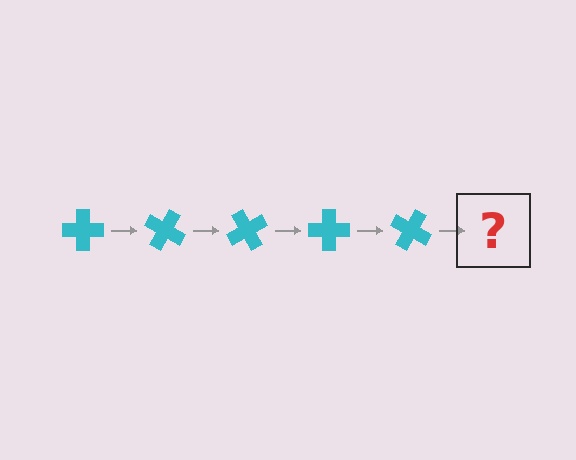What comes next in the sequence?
The next element should be a cyan cross rotated 150 degrees.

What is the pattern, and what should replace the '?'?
The pattern is that the cross rotates 30 degrees each step. The '?' should be a cyan cross rotated 150 degrees.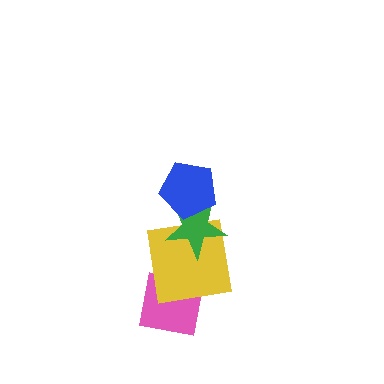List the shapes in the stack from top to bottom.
From top to bottom: the blue pentagon, the green star, the yellow square, the pink square.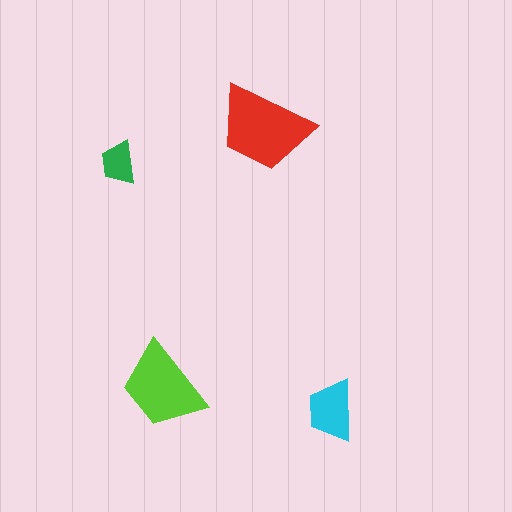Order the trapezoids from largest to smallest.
the red one, the lime one, the cyan one, the green one.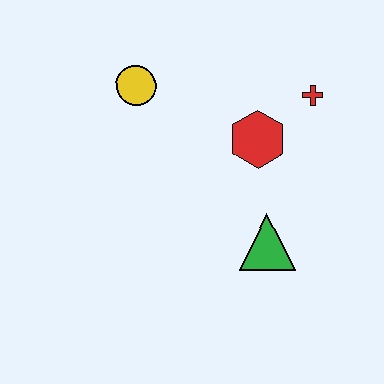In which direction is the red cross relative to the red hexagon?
The red cross is to the right of the red hexagon.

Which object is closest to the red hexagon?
The red cross is closest to the red hexagon.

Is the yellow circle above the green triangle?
Yes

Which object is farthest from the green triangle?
The yellow circle is farthest from the green triangle.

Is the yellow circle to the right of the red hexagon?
No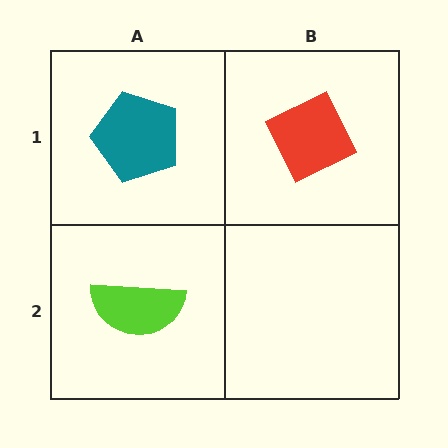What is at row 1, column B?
A red diamond.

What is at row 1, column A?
A teal pentagon.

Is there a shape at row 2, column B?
No, that cell is empty.